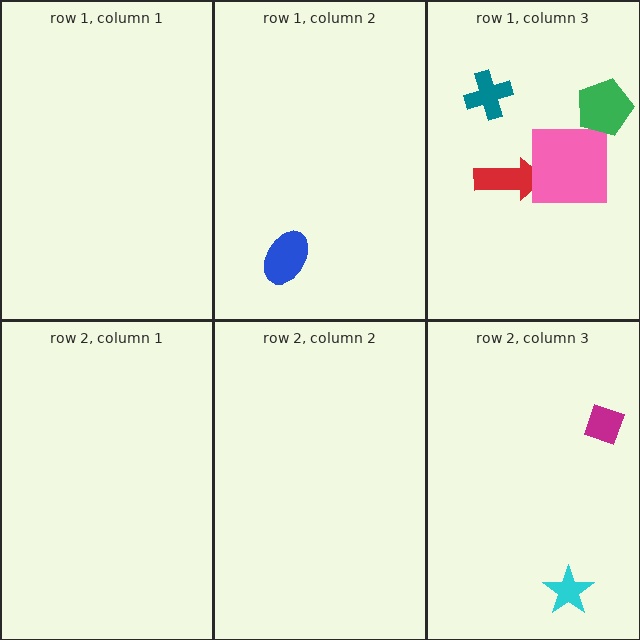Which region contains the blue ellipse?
The row 1, column 2 region.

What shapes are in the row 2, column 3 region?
The cyan star, the magenta diamond.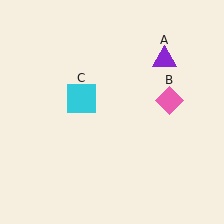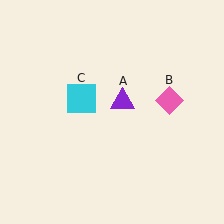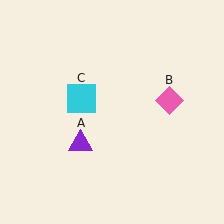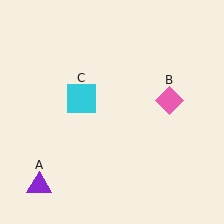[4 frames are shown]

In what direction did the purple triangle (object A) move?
The purple triangle (object A) moved down and to the left.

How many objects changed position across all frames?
1 object changed position: purple triangle (object A).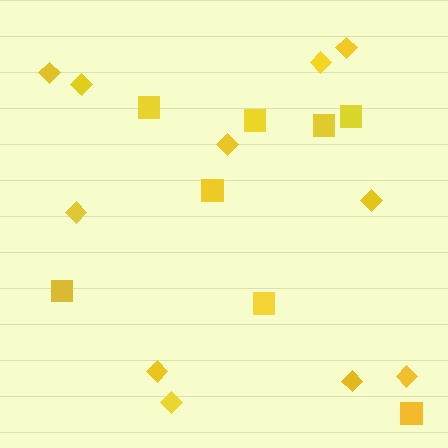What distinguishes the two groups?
There are 2 groups: one group of squares (8) and one group of diamonds (11).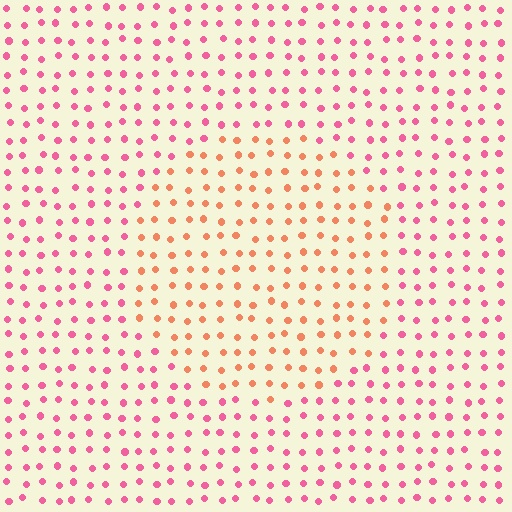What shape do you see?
I see a circle.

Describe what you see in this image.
The image is filled with small pink elements in a uniform arrangement. A circle-shaped region is visible where the elements are tinted to a slightly different hue, forming a subtle color boundary.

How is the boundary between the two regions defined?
The boundary is defined purely by a slight shift in hue (about 41 degrees). Spacing, size, and orientation are identical on both sides.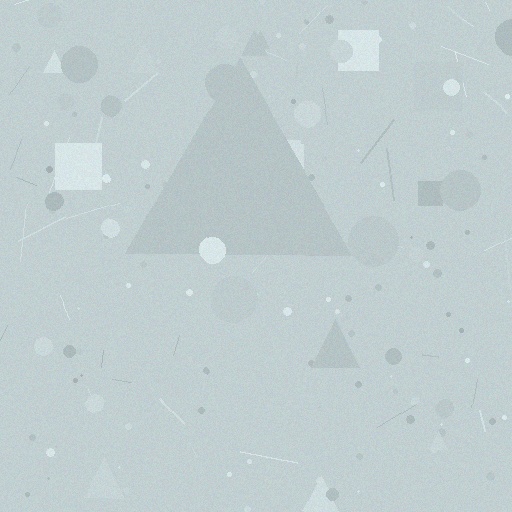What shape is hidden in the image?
A triangle is hidden in the image.